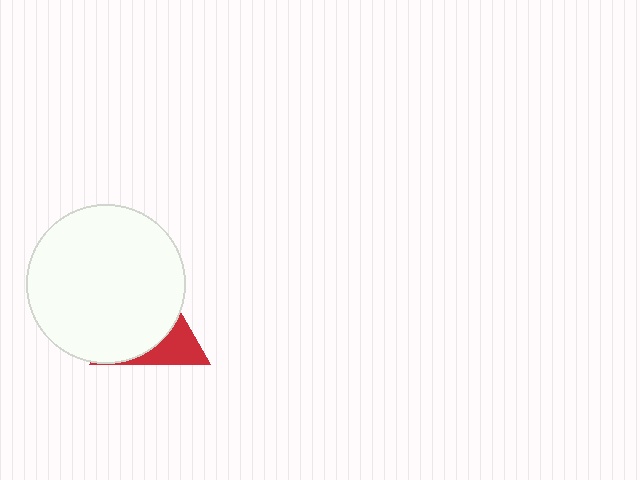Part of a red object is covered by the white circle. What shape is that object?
It is a triangle.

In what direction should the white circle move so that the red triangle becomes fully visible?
The white circle should move toward the upper-left. That is the shortest direction to clear the overlap and leave the red triangle fully visible.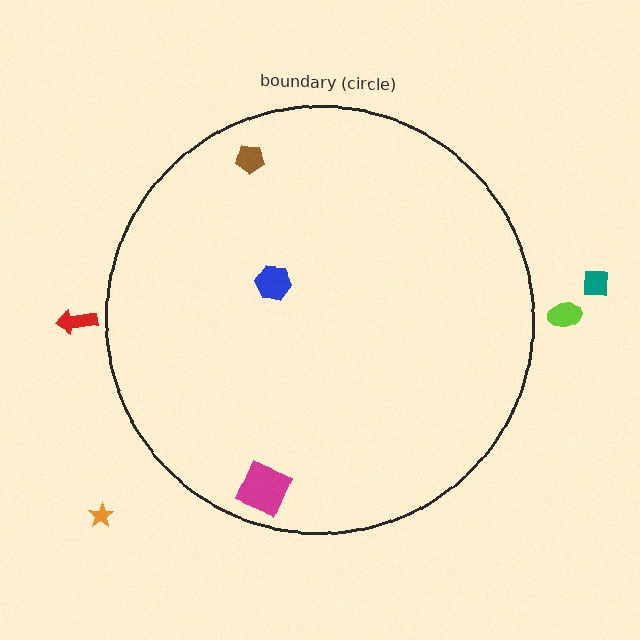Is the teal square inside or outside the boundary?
Outside.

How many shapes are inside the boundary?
3 inside, 4 outside.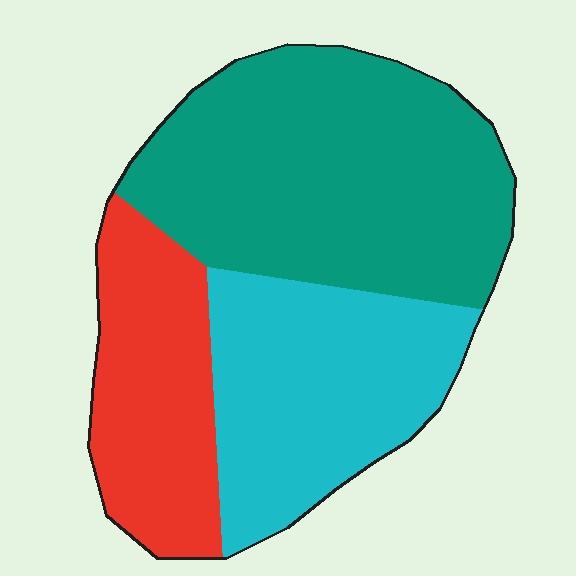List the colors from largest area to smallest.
From largest to smallest: teal, cyan, red.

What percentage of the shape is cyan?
Cyan takes up about one third (1/3) of the shape.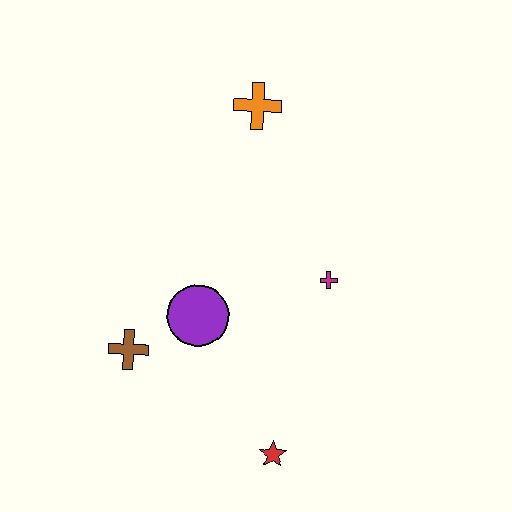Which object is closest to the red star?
The purple circle is closest to the red star.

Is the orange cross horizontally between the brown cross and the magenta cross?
Yes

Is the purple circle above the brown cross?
Yes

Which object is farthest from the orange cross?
The red star is farthest from the orange cross.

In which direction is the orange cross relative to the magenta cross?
The orange cross is above the magenta cross.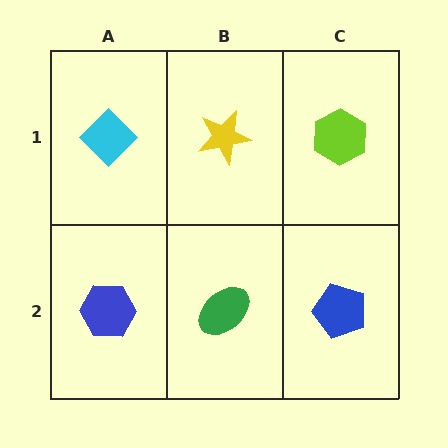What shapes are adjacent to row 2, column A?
A cyan diamond (row 1, column A), a green ellipse (row 2, column B).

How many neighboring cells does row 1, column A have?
2.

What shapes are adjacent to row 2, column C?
A lime hexagon (row 1, column C), a green ellipse (row 2, column B).